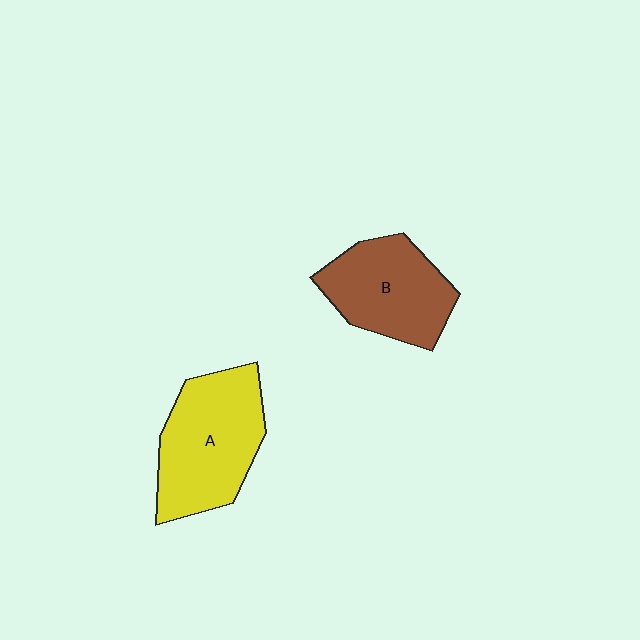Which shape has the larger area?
Shape A (yellow).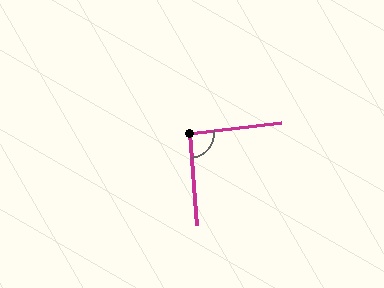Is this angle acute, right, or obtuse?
It is approximately a right angle.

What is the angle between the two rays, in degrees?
Approximately 93 degrees.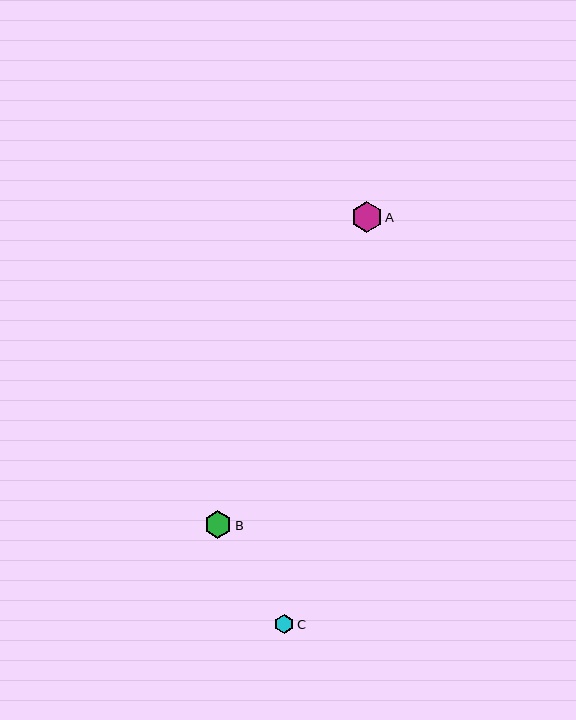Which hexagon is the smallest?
Hexagon C is the smallest with a size of approximately 19 pixels.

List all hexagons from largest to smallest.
From largest to smallest: A, B, C.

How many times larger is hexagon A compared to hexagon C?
Hexagon A is approximately 1.6 times the size of hexagon C.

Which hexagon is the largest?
Hexagon A is the largest with a size of approximately 30 pixels.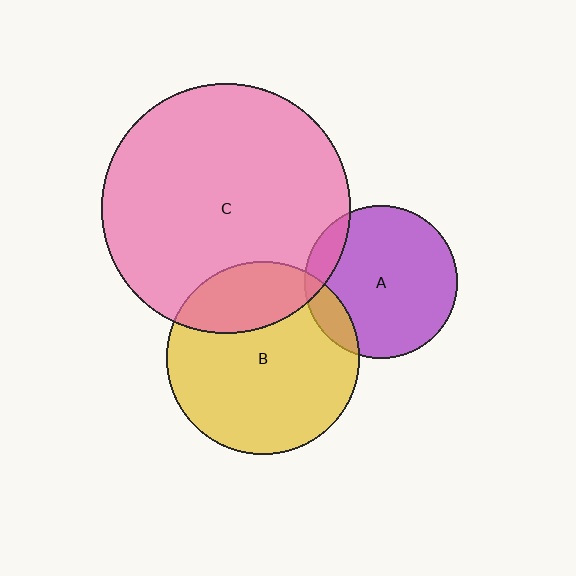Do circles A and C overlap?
Yes.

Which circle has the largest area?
Circle C (pink).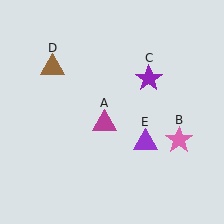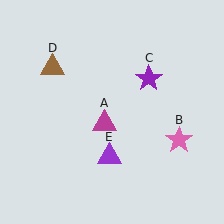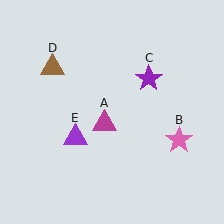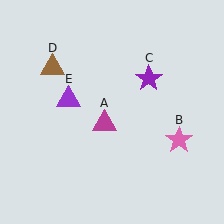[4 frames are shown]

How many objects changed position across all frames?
1 object changed position: purple triangle (object E).